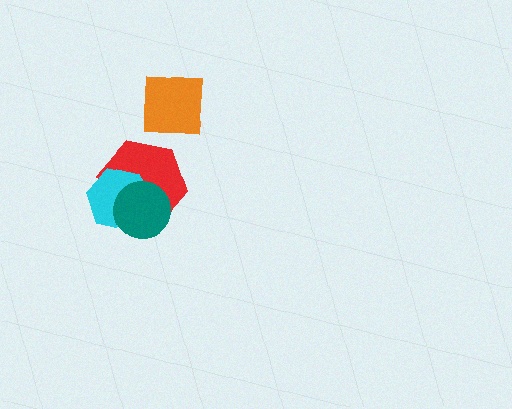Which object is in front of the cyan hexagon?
The teal circle is in front of the cyan hexagon.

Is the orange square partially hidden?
No, no other shape covers it.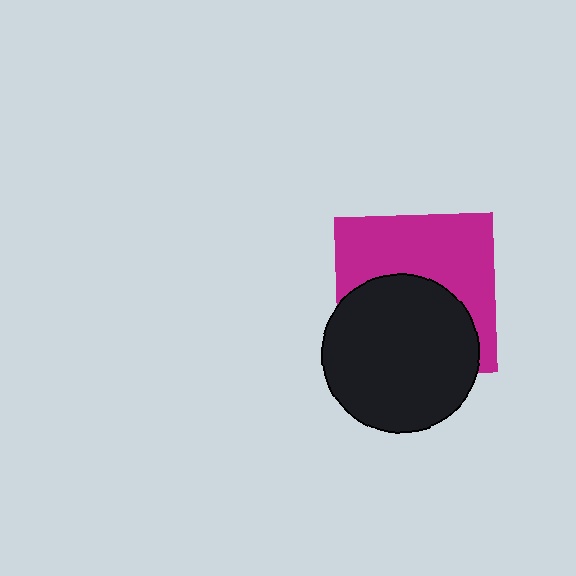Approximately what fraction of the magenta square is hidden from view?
Roughly 49% of the magenta square is hidden behind the black circle.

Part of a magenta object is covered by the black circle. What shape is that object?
It is a square.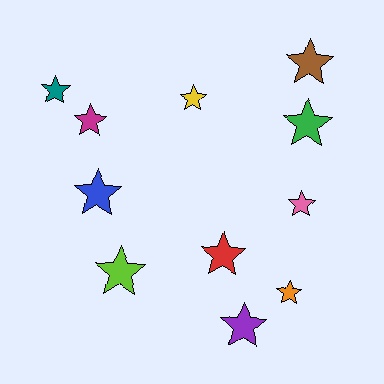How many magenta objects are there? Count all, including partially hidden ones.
There is 1 magenta object.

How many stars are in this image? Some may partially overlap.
There are 11 stars.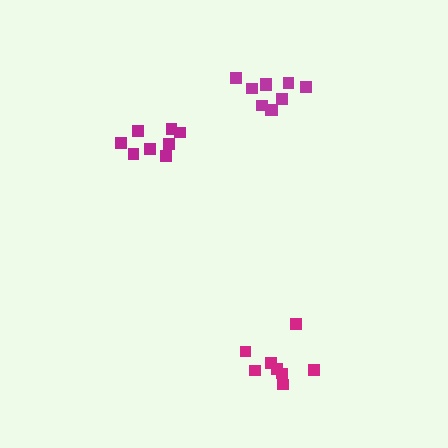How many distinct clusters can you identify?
There are 3 distinct clusters.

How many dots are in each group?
Group 1: 10 dots, Group 2: 8 dots, Group 3: 8 dots (26 total).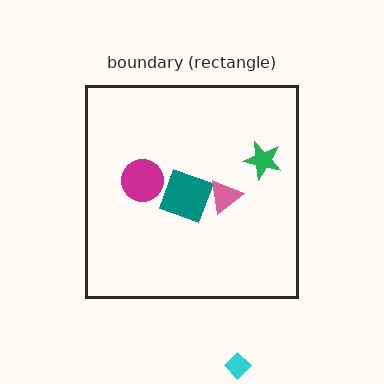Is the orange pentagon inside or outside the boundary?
Inside.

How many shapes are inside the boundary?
5 inside, 1 outside.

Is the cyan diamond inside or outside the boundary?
Outside.